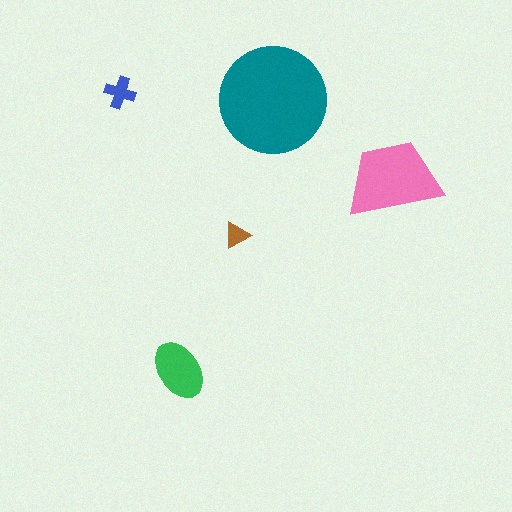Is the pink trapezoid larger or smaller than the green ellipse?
Larger.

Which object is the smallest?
The brown triangle.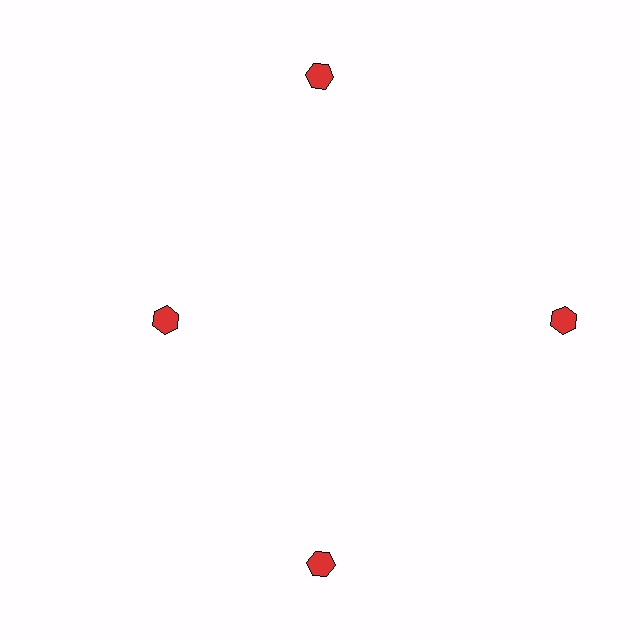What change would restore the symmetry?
The symmetry would be restored by moving it outward, back onto the ring so that all 4 hexagons sit at equal angles and equal distance from the center.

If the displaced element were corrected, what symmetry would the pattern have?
It would have 4-fold rotational symmetry — the pattern would map onto itself every 90 degrees.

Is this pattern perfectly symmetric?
No. The 4 red hexagons are arranged in a ring, but one element near the 9 o'clock position is pulled inward toward the center, breaking the 4-fold rotational symmetry.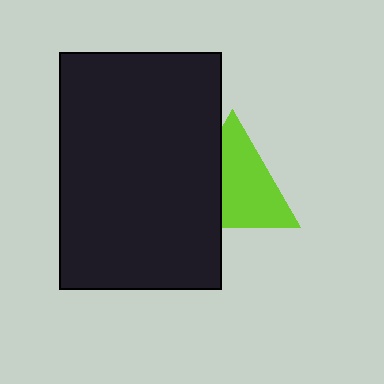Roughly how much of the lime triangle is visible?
About half of it is visible (roughly 65%).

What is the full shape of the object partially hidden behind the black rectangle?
The partially hidden object is a lime triangle.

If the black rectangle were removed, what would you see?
You would see the complete lime triangle.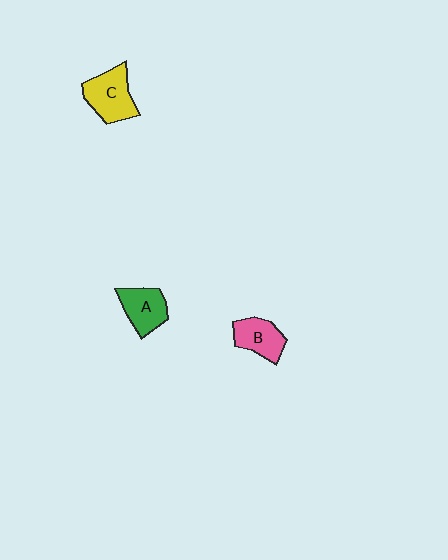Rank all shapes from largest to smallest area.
From largest to smallest: C (yellow), A (green), B (pink).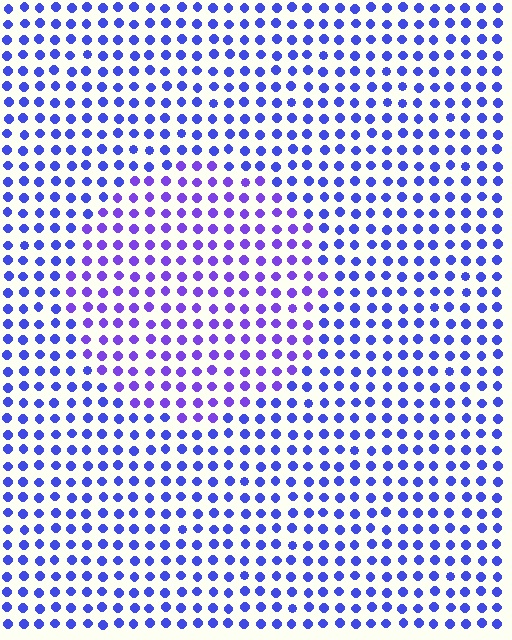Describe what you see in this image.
The image is filled with small blue elements in a uniform arrangement. A circle-shaped region is visible where the elements are tinted to a slightly different hue, forming a subtle color boundary.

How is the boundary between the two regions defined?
The boundary is defined purely by a slight shift in hue (about 26 degrees). Spacing, size, and orientation are identical on both sides.